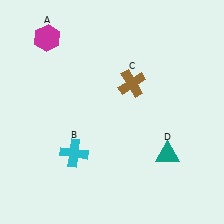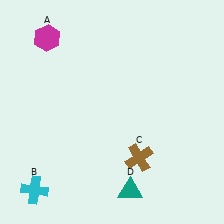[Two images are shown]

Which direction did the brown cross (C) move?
The brown cross (C) moved down.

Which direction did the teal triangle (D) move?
The teal triangle (D) moved left.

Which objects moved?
The objects that moved are: the cyan cross (B), the brown cross (C), the teal triangle (D).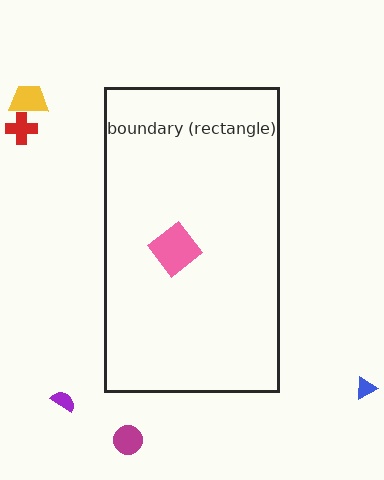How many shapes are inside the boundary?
1 inside, 5 outside.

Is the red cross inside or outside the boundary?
Outside.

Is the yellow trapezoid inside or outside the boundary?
Outside.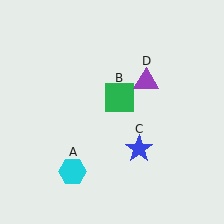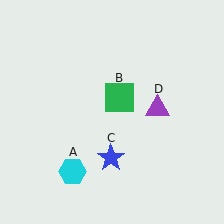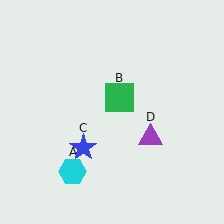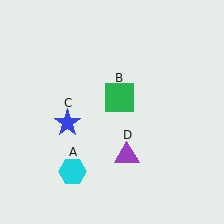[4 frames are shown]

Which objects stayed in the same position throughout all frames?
Cyan hexagon (object A) and green square (object B) remained stationary.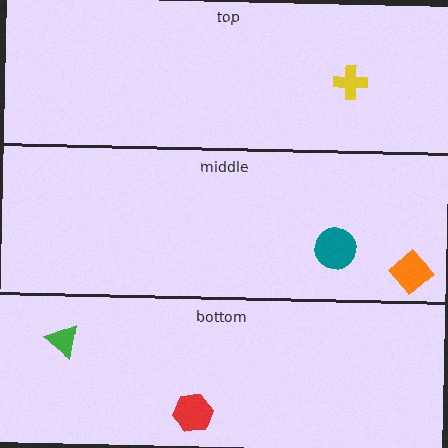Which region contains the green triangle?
The bottom region.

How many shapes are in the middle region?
2.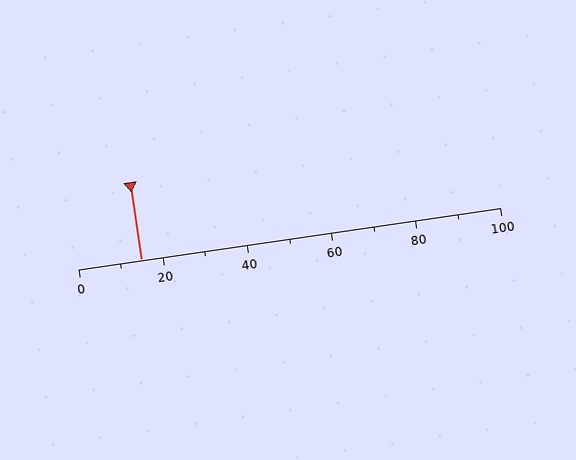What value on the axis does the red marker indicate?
The marker indicates approximately 15.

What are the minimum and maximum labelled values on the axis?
The axis runs from 0 to 100.